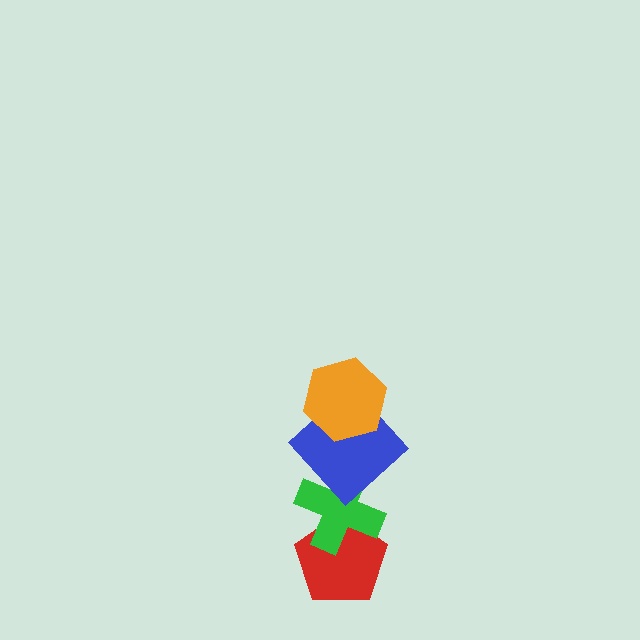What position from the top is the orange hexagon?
The orange hexagon is 1st from the top.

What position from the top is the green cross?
The green cross is 3rd from the top.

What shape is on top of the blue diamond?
The orange hexagon is on top of the blue diamond.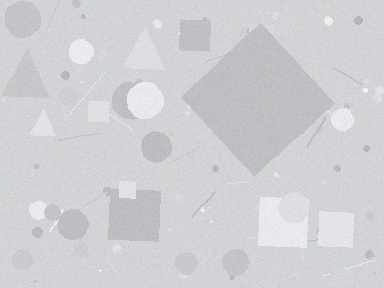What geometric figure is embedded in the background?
A diamond is embedded in the background.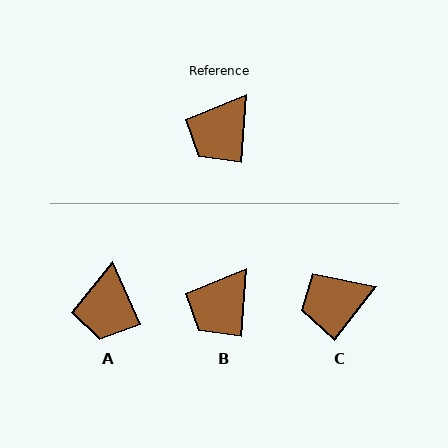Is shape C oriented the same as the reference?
No, it is off by about 34 degrees.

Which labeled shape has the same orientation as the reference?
B.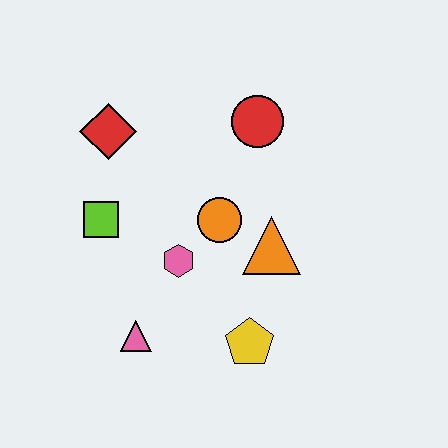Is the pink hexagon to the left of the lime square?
No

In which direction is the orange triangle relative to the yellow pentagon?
The orange triangle is above the yellow pentagon.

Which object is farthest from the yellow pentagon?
The red diamond is farthest from the yellow pentagon.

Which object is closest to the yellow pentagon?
The orange triangle is closest to the yellow pentagon.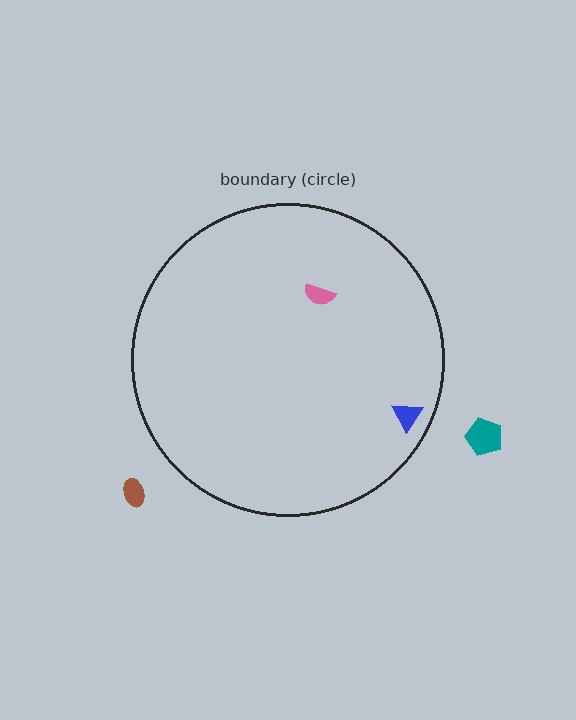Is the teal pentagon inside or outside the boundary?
Outside.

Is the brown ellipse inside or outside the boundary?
Outside.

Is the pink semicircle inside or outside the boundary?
Inside.